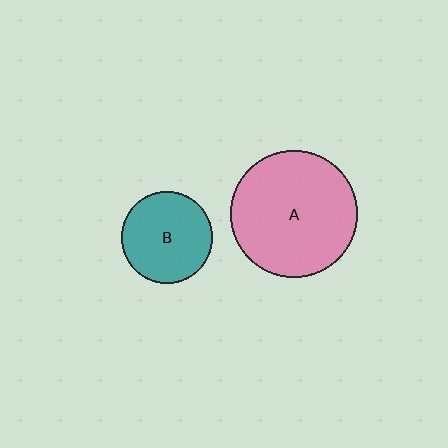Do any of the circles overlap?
No, none of the circles overlap.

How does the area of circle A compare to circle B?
Approximately 1.9 times.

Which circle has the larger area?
Circle A (pink).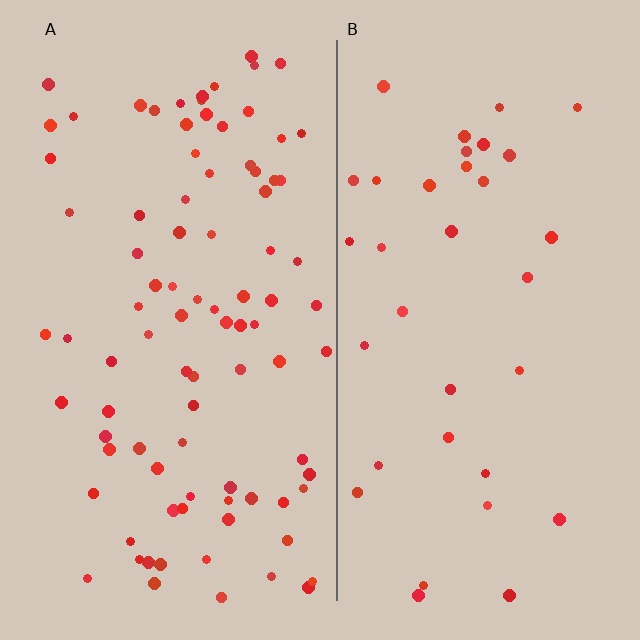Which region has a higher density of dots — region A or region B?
A (the left).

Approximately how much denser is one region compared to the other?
Approximately 2.6× — region A over region B.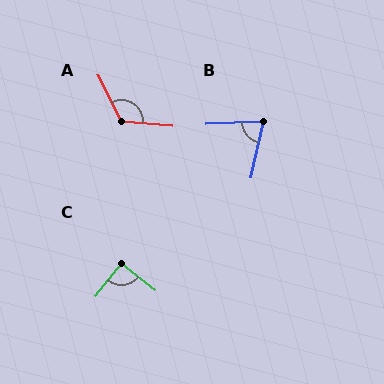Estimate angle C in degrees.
Approximately 91 degrees.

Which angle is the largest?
A, at approximately 121 degrees.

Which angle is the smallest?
B, at approximately 75 degrees.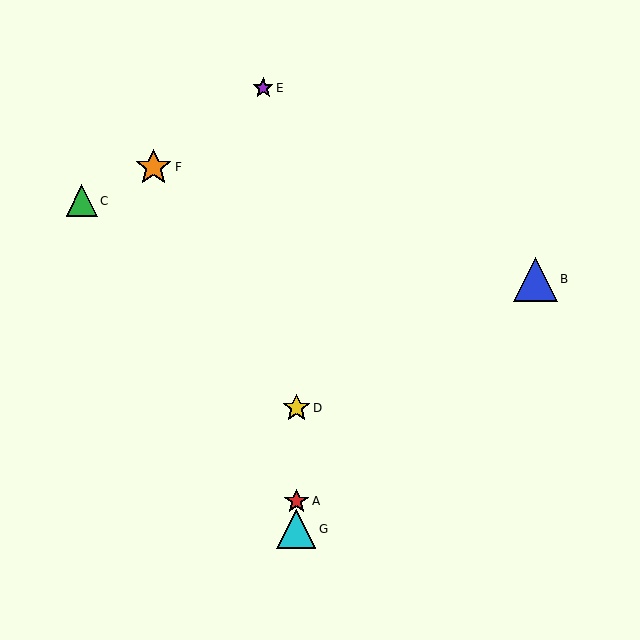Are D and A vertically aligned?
Yes, both are at x≈296.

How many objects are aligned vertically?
3 objects (A, D, G) are aligned vertically.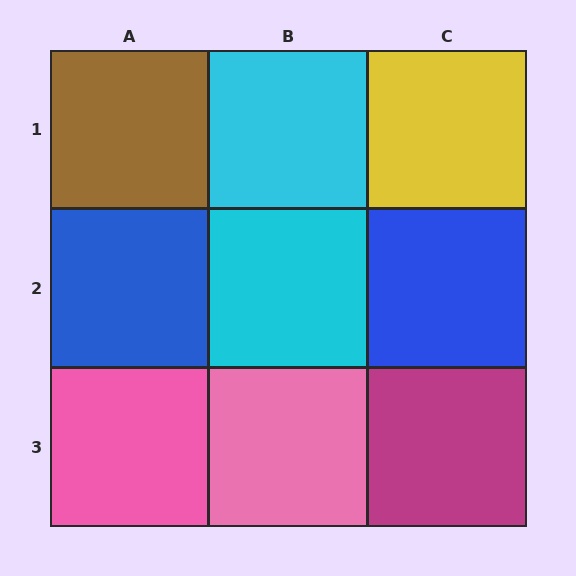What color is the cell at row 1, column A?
Brown.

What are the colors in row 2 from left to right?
Blue, cyan, blue.